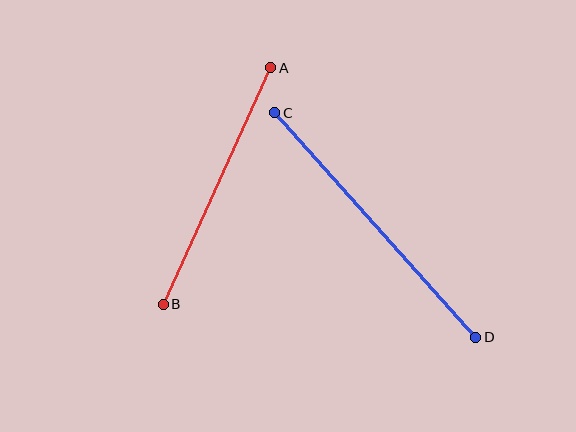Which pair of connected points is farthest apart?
Points C and D are farthest apart.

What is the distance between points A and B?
The distance is approximately 260 pixels.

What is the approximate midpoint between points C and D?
The midpoint is at approximately (375, 225) pixels.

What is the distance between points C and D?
The distance is approximately 302 pixels.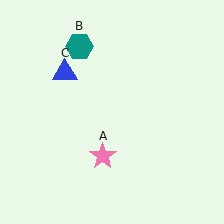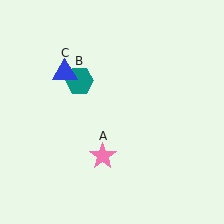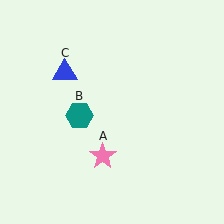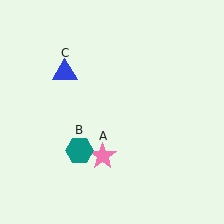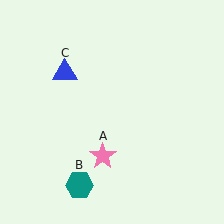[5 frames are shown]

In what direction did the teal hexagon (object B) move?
The teal hexagon (object B) moved down.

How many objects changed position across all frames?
1 object changed position: teal hexagon (object B).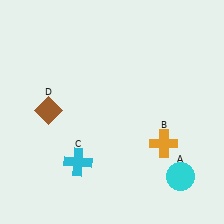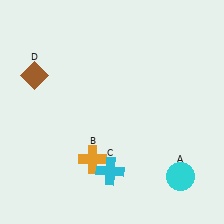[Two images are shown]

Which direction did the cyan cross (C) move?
The cyan cross (C) moved right.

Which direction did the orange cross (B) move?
The orange cross (B) moved left.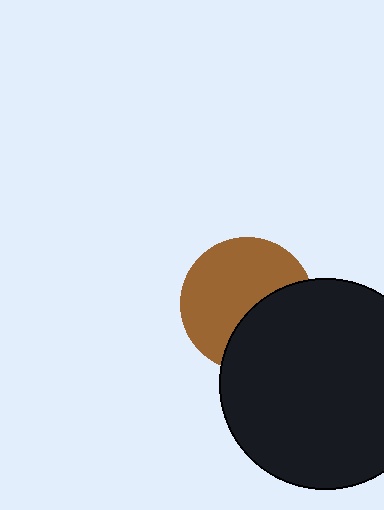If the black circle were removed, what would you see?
You would see the complete brown circle.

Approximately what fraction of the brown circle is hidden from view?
Roughly 38% of the brown circle is hidden behind the black circle.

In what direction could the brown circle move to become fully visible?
The brown circle could move toward the upper-left. That would shift it out from behind the black circle entirely.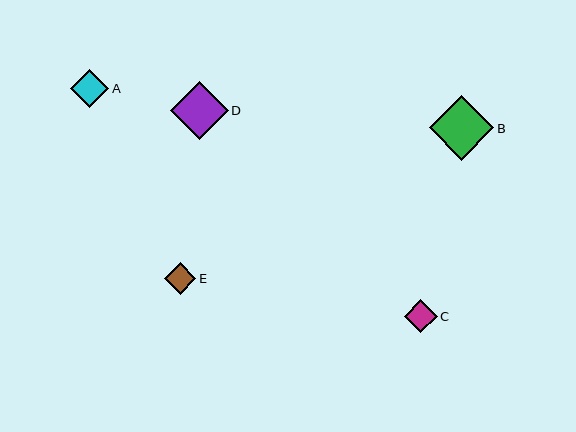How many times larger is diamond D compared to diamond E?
Diamond D is approximately 1.9 times the size of diamond E.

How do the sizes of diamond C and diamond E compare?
Diamond C and diamond E are approximately the same size.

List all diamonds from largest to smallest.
From largest to smallest: B, D, A, C, E.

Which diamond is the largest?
Diamond B is the largest with a size of approximately 64 pixels.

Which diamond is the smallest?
Diamond E is the smallest with a size of approximately 31 pixels.